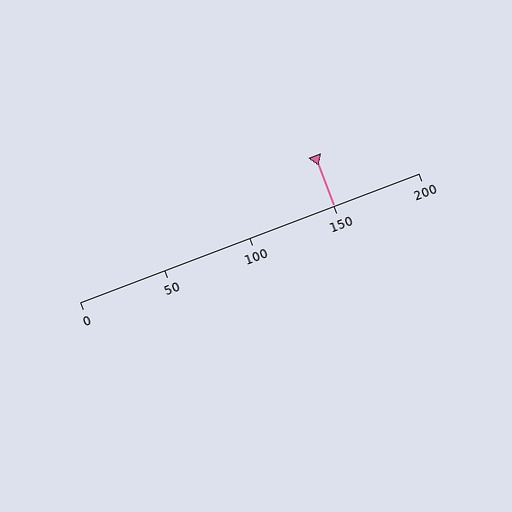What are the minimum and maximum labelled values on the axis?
The axis runs from 0 to 200.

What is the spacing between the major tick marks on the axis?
The major ticks are spaced 50 apart.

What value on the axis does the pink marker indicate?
The marker indicates approximately 150.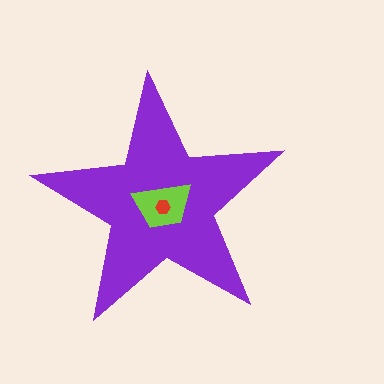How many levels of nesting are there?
3.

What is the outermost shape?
The purple star.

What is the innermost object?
The red hexagon.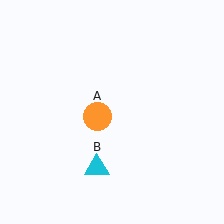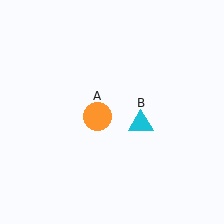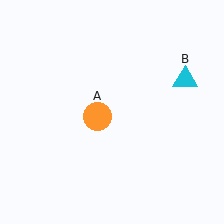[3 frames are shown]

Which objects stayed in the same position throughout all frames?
Orange circle (object A) remained stationary.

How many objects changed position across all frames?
1 object changed position: cyan triangle (object B).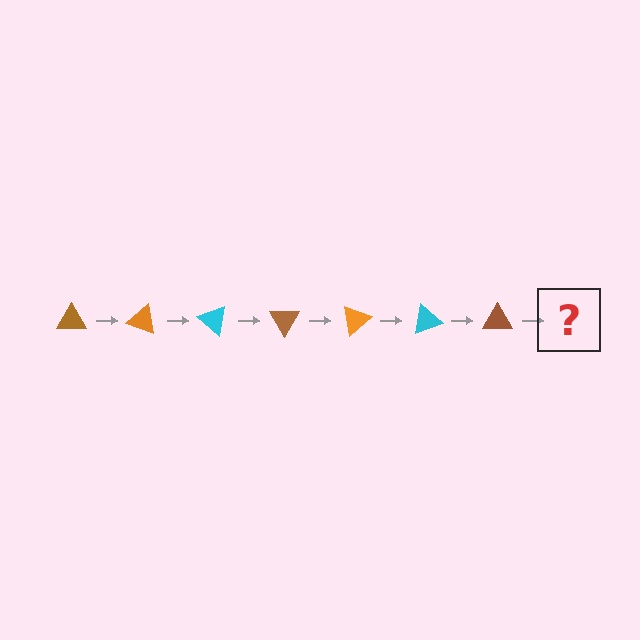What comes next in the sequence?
The next element should be an orange triangle, rotated 140 degrees from the start.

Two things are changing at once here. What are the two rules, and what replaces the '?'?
The two rules are that it rotates 20 degrees each step and the color cycles through brown, orange, and cyan. The '?' should be an orange triangle, rotated 140 degrees from the start.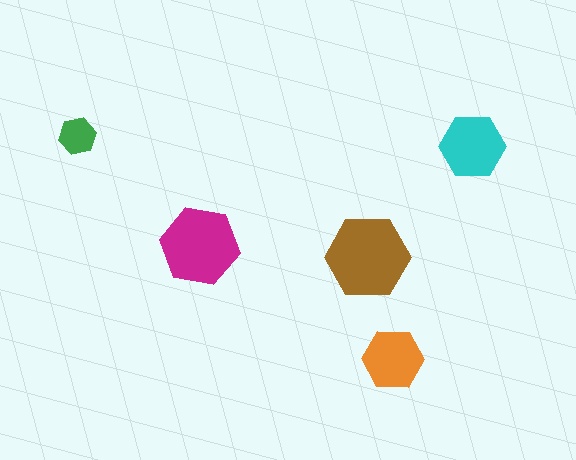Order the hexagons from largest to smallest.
the brown one, the magenta one, the cyan one, the orange one, the green one.